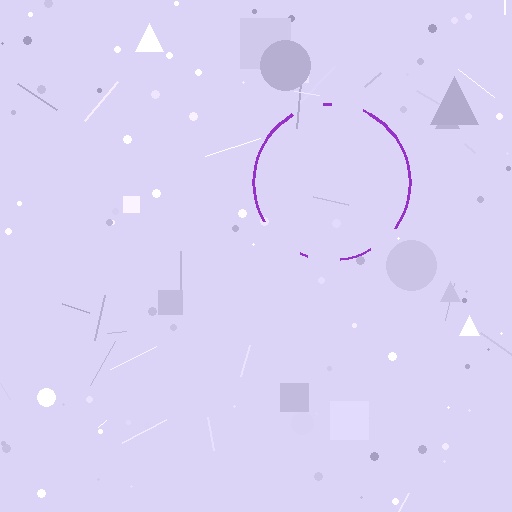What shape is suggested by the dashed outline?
The dashed outline suggests a circle.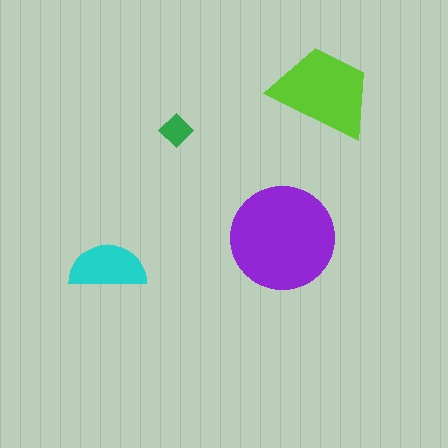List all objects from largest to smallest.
The purple circle, the lime trapezoid, the cyan semicircle, the green diamond.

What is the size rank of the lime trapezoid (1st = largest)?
2nd.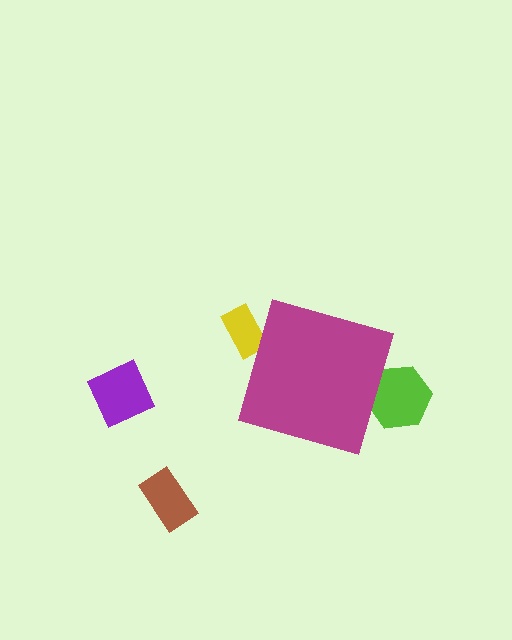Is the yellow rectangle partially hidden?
Yes, the yellow rectangle is partially hidden behind the magenta diamond.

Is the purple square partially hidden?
No, the purple square is fully visible.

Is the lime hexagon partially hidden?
Yes, the lime hexagon is partially hidden behind the magenta diamond.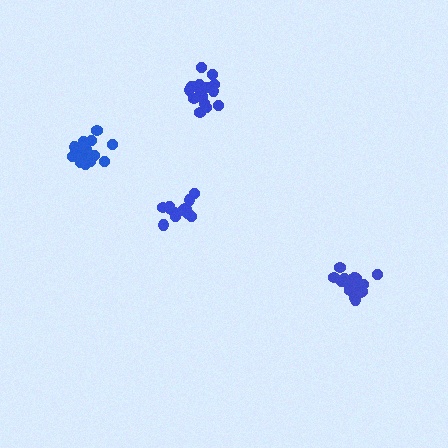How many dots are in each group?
Group 1: 19 dots, Group 2: 19 dots, Group 3: 14 dots, Group 4: 16 dots (68 total).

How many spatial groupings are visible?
There are 4 spatial groupings.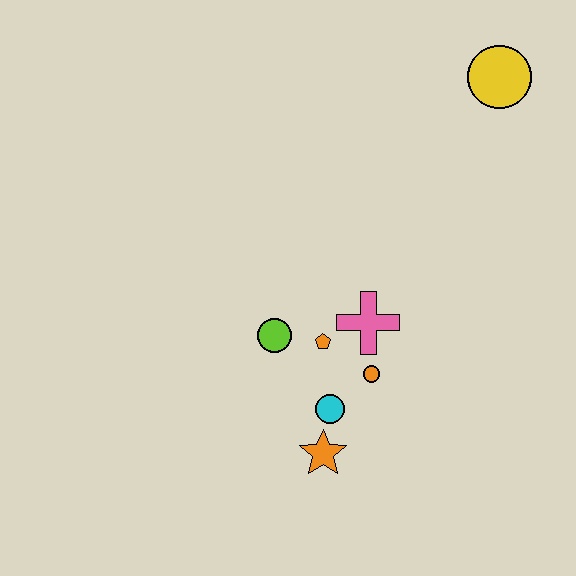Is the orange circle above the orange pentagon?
No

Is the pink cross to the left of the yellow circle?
Yes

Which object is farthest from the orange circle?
The yellow circle is farthest from the orange circle.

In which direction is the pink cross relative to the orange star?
The pink cross is above the orange star.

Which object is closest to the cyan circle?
The orange star is closest to the cyan circle.